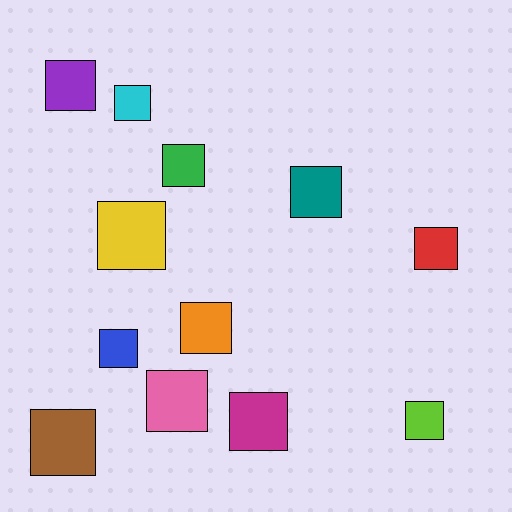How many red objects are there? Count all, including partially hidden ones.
There is 1 red object.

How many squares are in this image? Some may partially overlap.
There are 12 squares.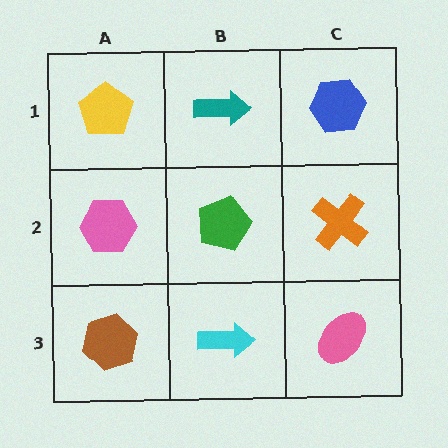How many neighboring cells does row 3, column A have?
2.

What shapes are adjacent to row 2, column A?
A yellow pentagon (row 1, column A), a brown hexagon (row 3, column A), a green pentagon (row 2, column B).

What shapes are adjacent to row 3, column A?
A pink hexagon (row 2, column A), a cyan arrow (row 3, column B).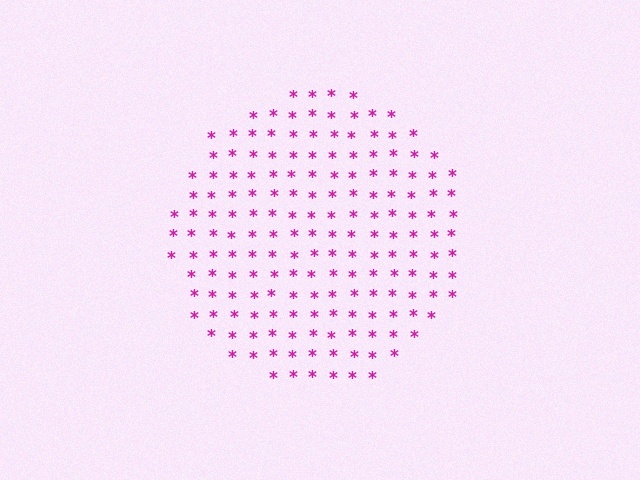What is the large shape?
The large shape is a circle.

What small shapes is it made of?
It is made of small asterisks.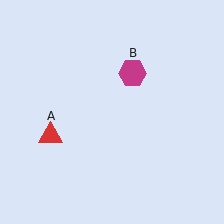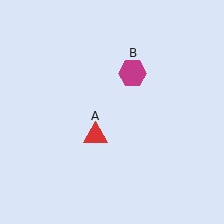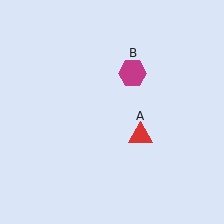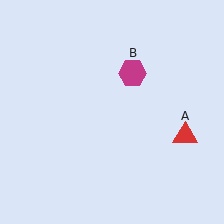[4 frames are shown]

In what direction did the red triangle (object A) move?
The red triangle (object A) moved right.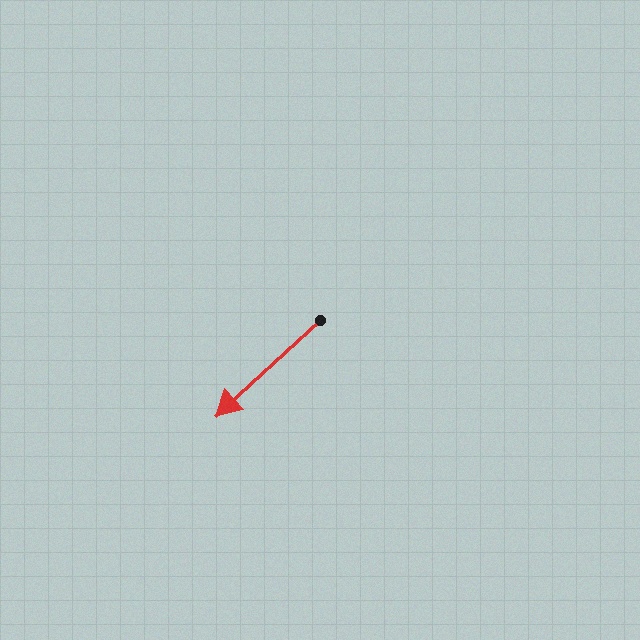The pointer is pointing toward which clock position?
Roughly 8 o'clock.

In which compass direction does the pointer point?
Southwest.